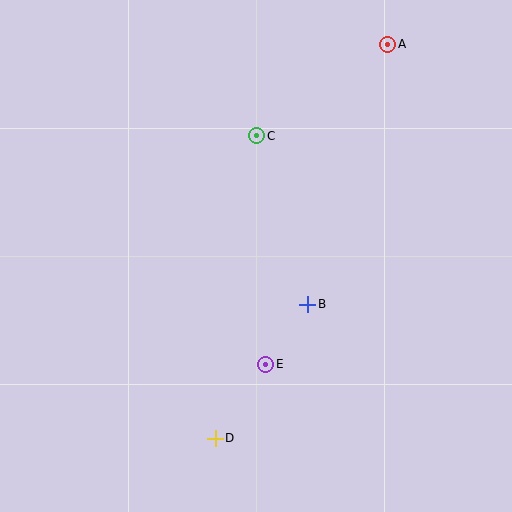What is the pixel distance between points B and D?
The distance between B and D is 163 pixels.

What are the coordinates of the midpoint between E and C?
The midpoint between E and C is at (261, 250).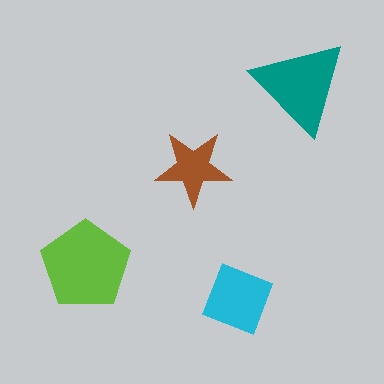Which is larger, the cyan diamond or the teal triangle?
The teal triangle.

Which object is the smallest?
The brown star.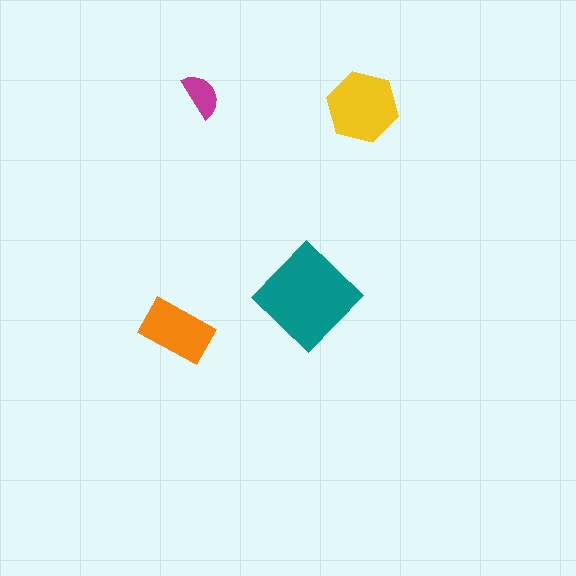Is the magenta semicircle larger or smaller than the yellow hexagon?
Smaller.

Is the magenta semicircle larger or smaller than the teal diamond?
Smaller.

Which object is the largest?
The teal diamond.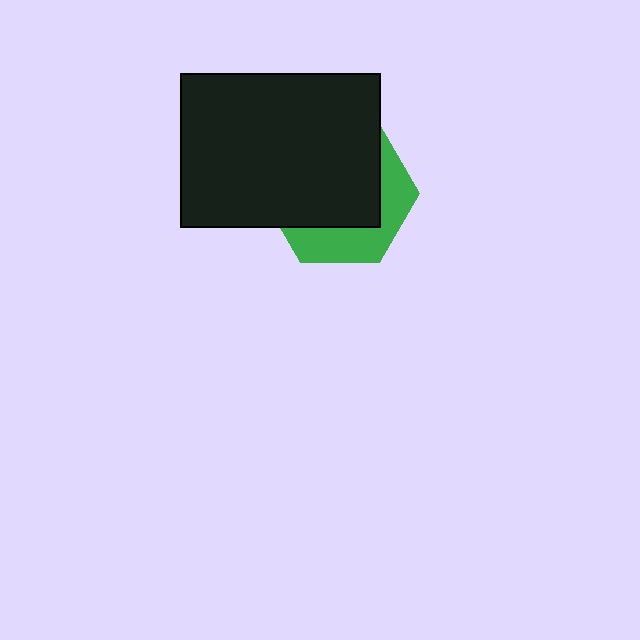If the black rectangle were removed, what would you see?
You would see the complete green hexagon.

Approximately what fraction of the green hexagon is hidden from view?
Roughly 65% of the green hexagon is hidden behind the black rectangle.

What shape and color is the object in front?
The object in front is a black rectangle.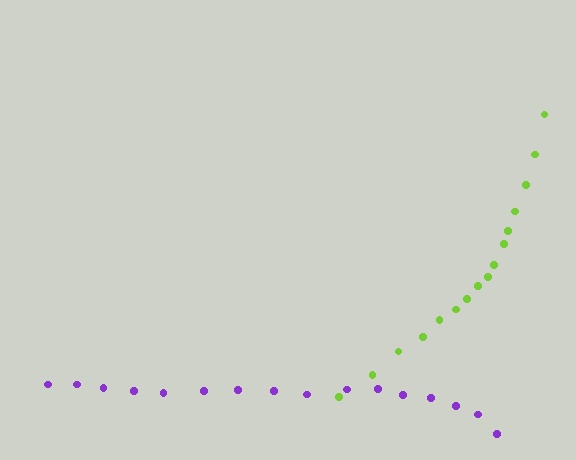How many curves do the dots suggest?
There are 2 distinct paths.